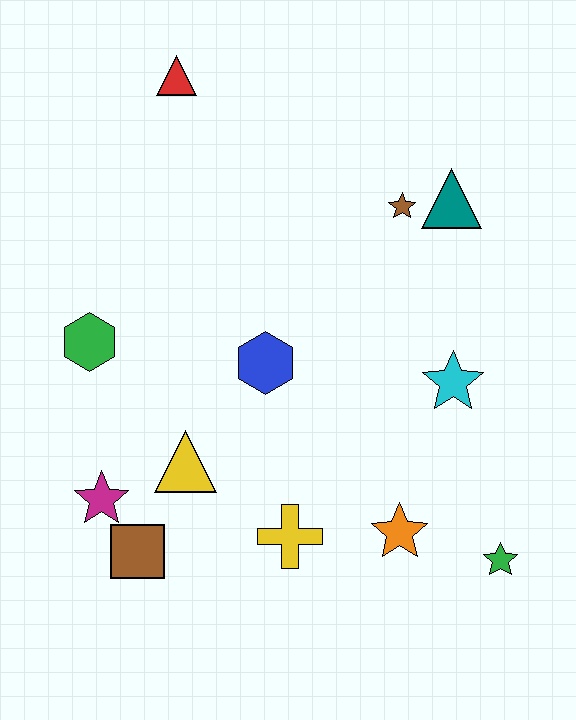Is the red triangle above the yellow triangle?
Yes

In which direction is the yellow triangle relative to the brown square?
The yellow triangle is above the brown square.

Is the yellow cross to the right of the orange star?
No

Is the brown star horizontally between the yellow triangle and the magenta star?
No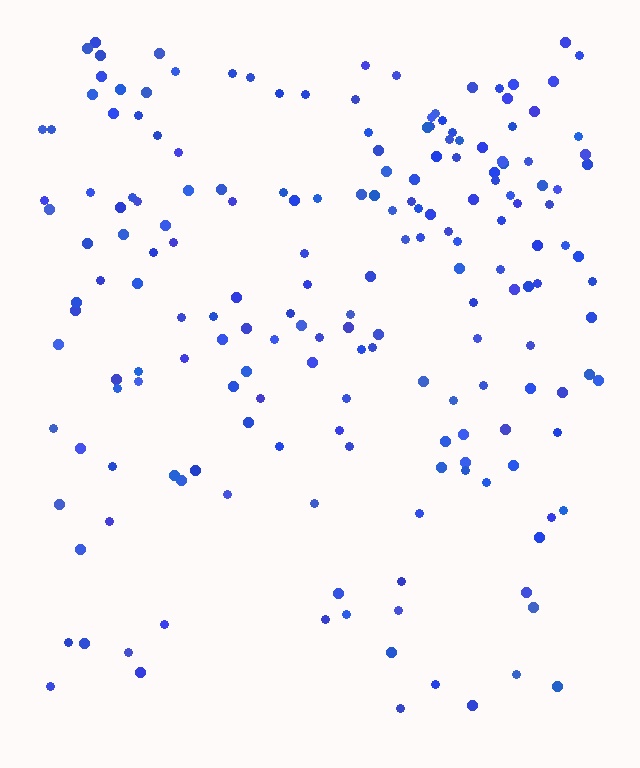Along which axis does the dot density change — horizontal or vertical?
Vertical.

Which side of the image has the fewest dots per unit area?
The bottom.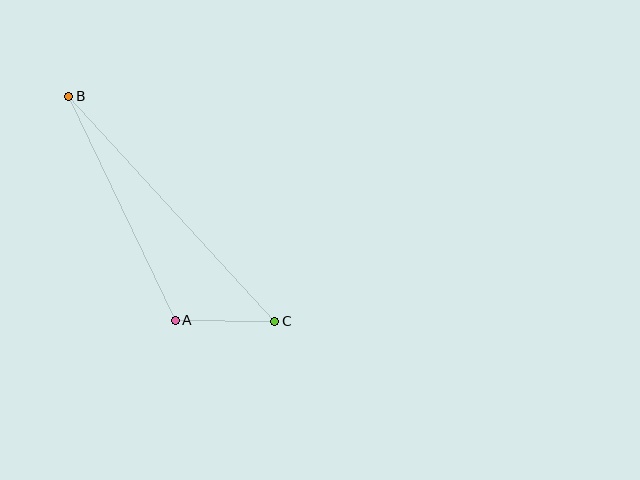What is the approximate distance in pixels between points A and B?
The distance between A and B is approximately 248 pixels.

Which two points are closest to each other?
Points A and C are closest to each other.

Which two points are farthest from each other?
Points B and C are farthest from each other.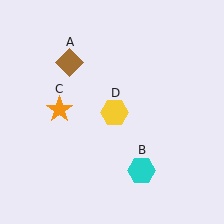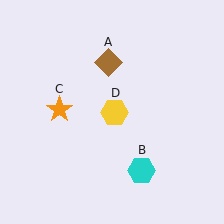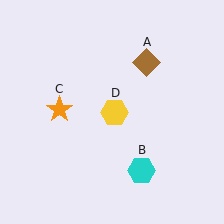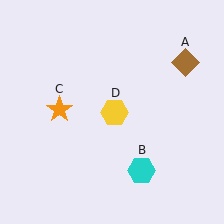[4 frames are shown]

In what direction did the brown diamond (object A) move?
The brown diamond (object A) moved right.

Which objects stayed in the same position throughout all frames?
Cyan hexagon (object B) and orange star (object C) and yellow hexagon (object D) remained stationary.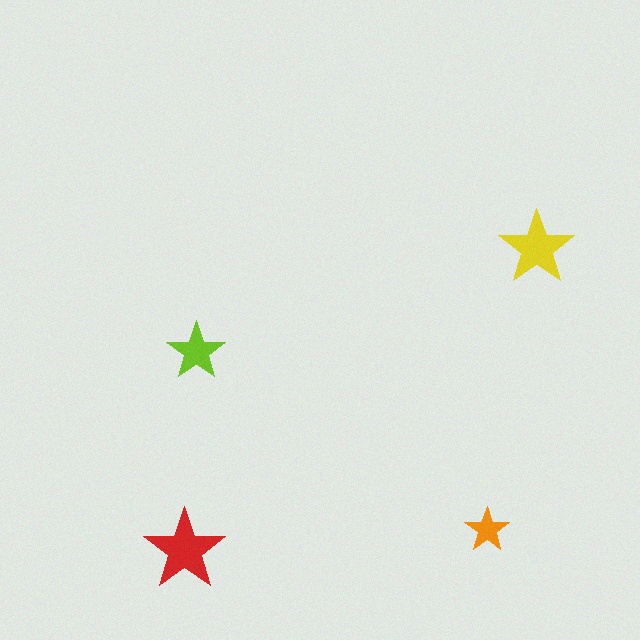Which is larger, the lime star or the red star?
The red one.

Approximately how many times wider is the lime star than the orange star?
About 1.5 times wider.